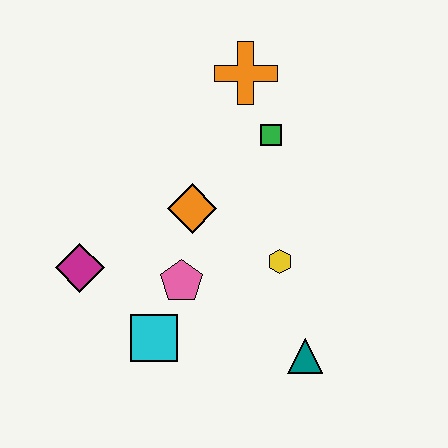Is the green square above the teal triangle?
Yes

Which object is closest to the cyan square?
The pink pentagon is closest to the cyan square.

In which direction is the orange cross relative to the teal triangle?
The orange cross is above the teal triangle.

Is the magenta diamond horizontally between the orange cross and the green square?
No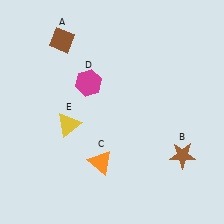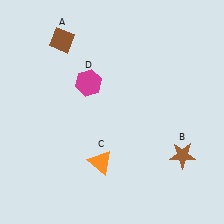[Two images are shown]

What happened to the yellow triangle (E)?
The yellow triangle (E) was removed in Image 2. It was in the bottom-left area of Image 1.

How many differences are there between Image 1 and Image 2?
There is 1 difference between the two images.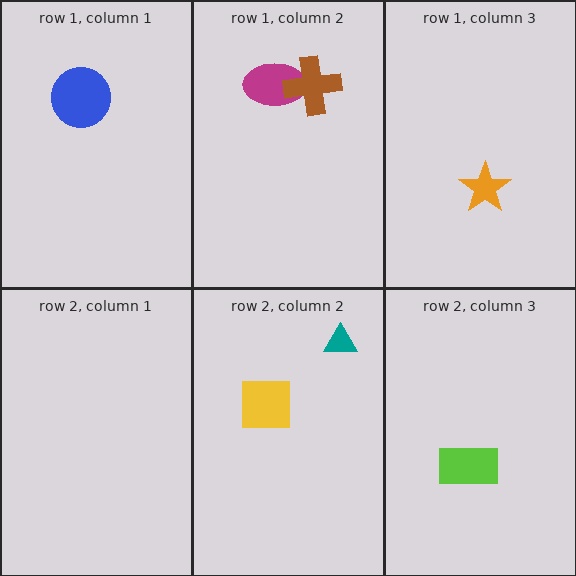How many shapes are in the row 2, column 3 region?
1.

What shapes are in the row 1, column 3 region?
The orange star.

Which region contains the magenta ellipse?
The row 1, column 2 region.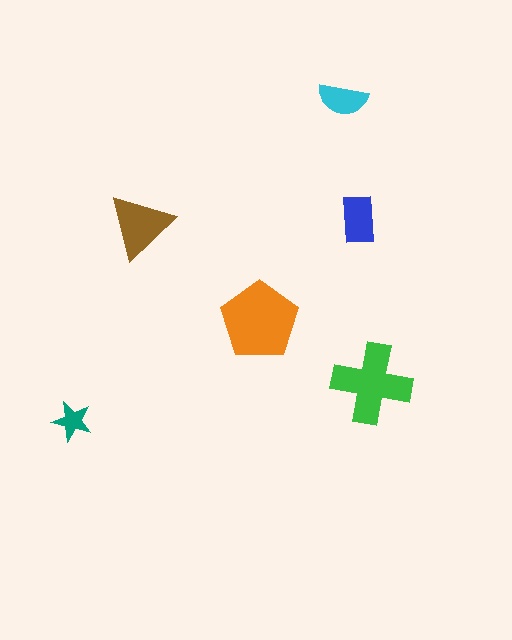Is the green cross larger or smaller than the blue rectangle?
Larger.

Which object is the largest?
The orange pentagon.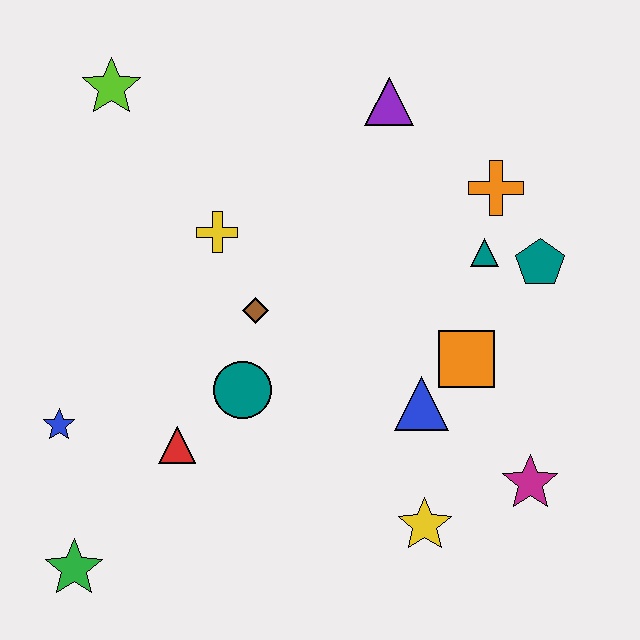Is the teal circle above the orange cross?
No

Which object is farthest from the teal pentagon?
The green star is farthest from the teal pentagon.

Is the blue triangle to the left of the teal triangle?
Yes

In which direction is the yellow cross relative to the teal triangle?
The yellow cross is to the left of the teal triangle.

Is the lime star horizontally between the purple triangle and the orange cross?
No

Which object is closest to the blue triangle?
The orange square is closest to the blue triangle.